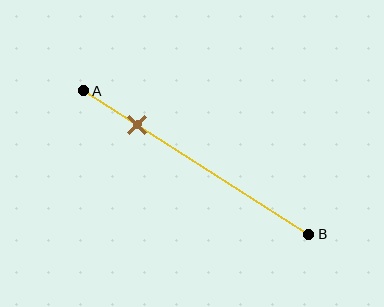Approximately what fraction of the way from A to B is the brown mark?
The brown mark is approximately 25% of the way from A to B.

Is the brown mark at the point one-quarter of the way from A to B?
Yes, the mark is approximately at the one-quarter point.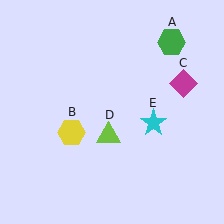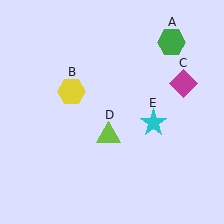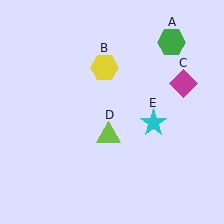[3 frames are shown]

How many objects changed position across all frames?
1 object changed position: yellow hexagon (object B).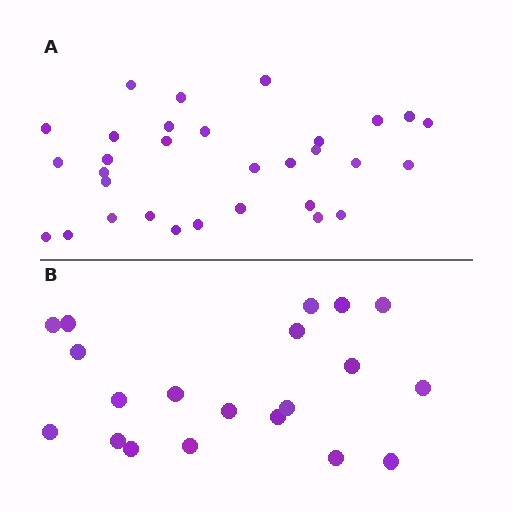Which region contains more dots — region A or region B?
Region A (the top region) has more dots.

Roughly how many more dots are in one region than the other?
Region A has roughly 12 or so more dots than region B.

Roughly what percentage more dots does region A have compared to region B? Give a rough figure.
About 55% more.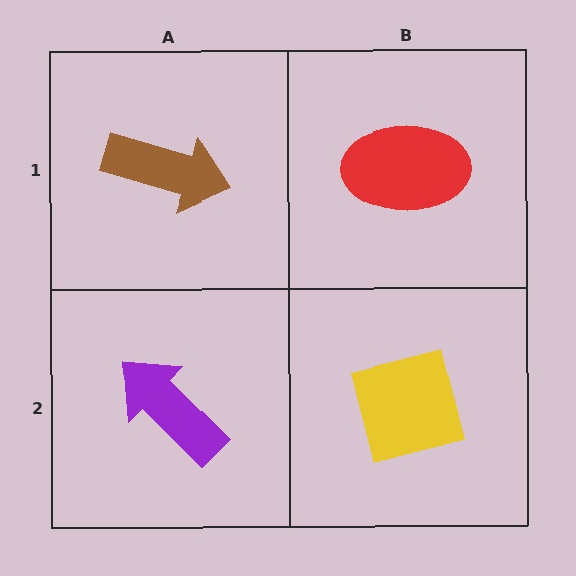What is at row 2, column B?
A yellow square.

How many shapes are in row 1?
2 shapes.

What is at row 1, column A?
A brown arrow.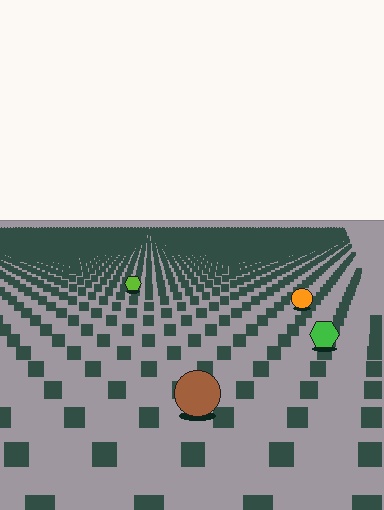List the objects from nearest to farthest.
From nearest to farthest: the brown circle, the green hexagon, the orange circle, the lime hexagon.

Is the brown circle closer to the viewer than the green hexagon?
Yes. The brown circle is closer — you can tell from the texture gradient: the ground texture is coarser near it.